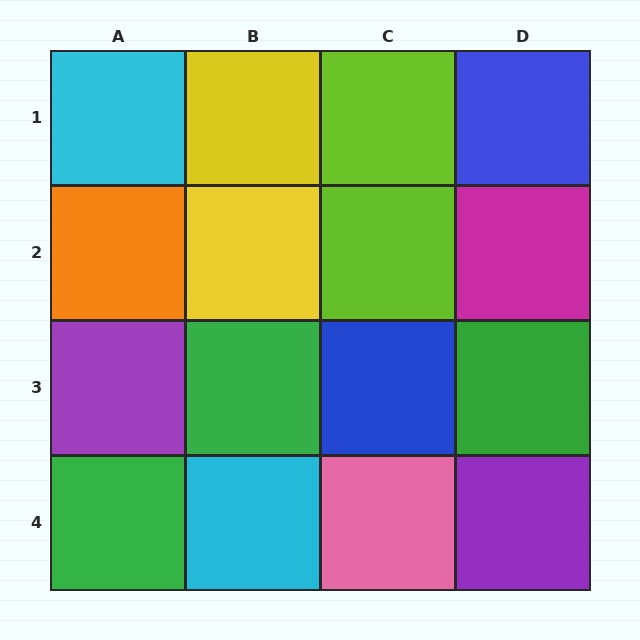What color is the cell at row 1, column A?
Cyan.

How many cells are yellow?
2 cells are yellow.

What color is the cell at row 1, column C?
Lime.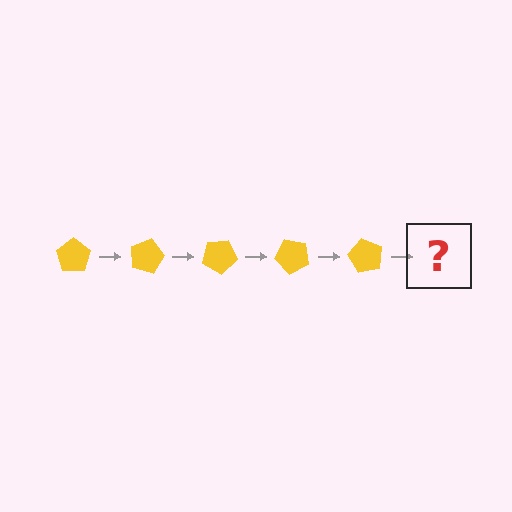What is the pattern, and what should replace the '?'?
The pattern is that the pentagon rotates 15 degrees each step. The '?' should be a yellow pentagon rotated 75 degrees.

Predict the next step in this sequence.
The next step is a yellow pentagon rotated 75 degrees.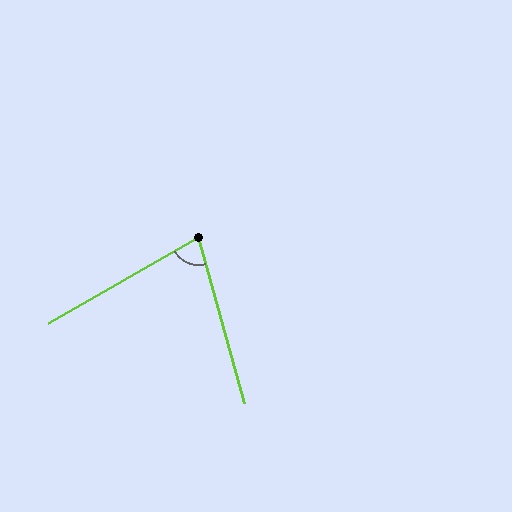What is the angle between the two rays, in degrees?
Approximately 76 degrees.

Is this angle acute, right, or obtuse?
It is acute.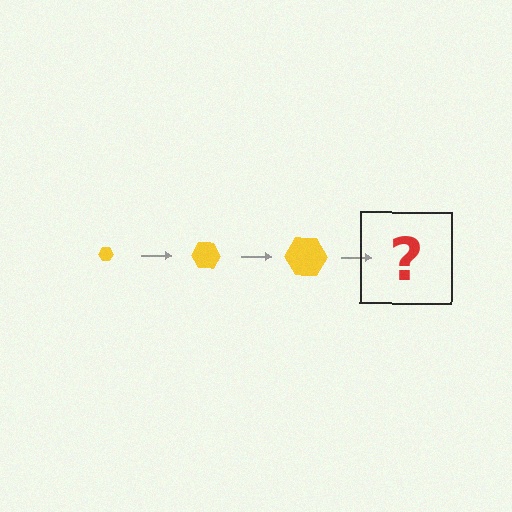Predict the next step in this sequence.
The next step is a yellow hexagon, larger than the previous one.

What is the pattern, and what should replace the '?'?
The pattern is that the hexagon gets progressively larger each step. The '?' should be a yellow hexagon, larger than the previous one.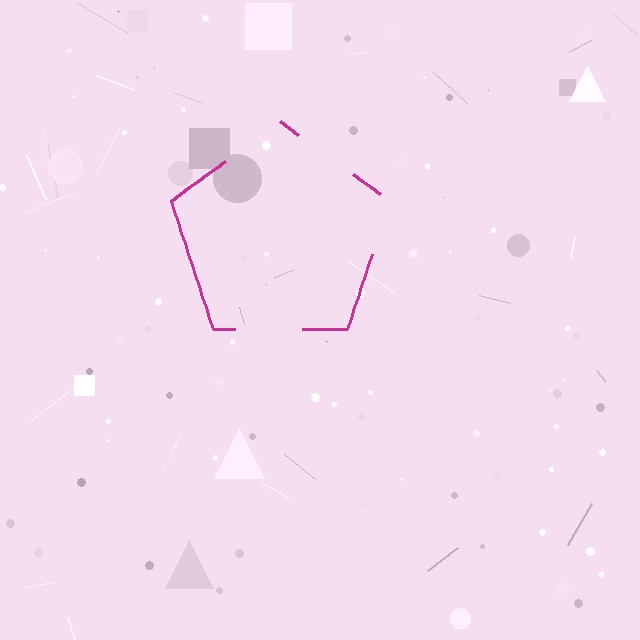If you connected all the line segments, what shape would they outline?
They would outline a pentagon.